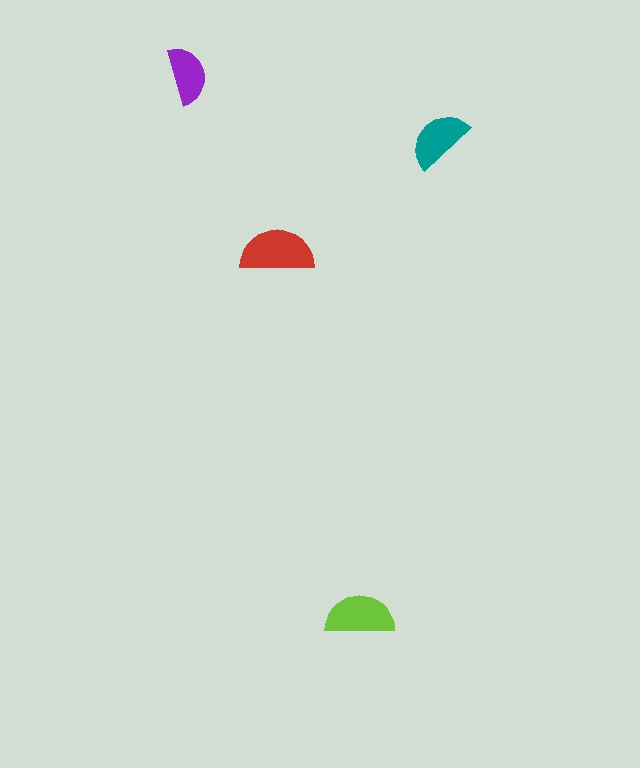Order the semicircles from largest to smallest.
the red one, the lime one, the teal one, the purple one.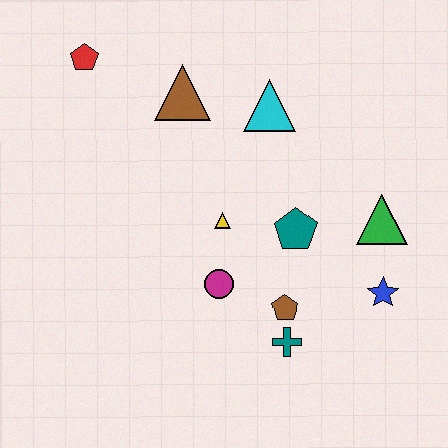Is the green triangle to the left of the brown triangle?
No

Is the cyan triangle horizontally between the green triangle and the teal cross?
No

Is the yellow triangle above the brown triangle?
No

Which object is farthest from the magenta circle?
The red pentagon is farthest from the magenta circle.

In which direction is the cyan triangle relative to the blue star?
The cyan triangle is above the blue star.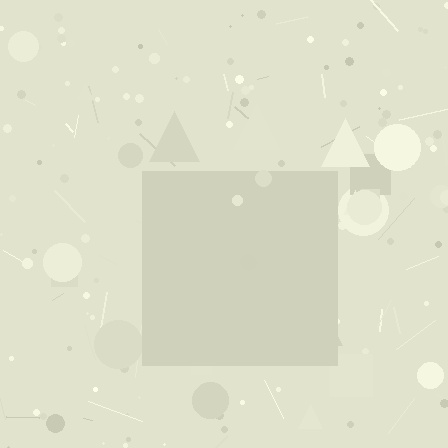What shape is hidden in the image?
A square is hidden in the image.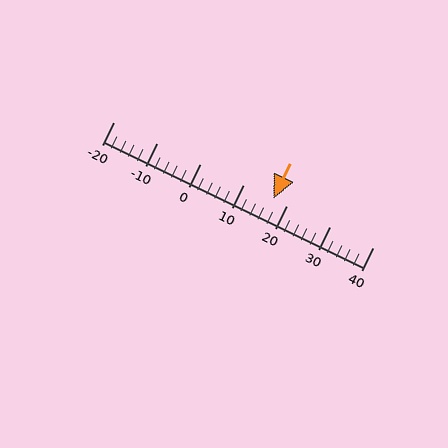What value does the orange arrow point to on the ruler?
The orange arrow points to approximately 17.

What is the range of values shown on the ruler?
The ruler shows values from -20 to 40.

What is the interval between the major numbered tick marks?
The major tick marks are spaced 10 units apart.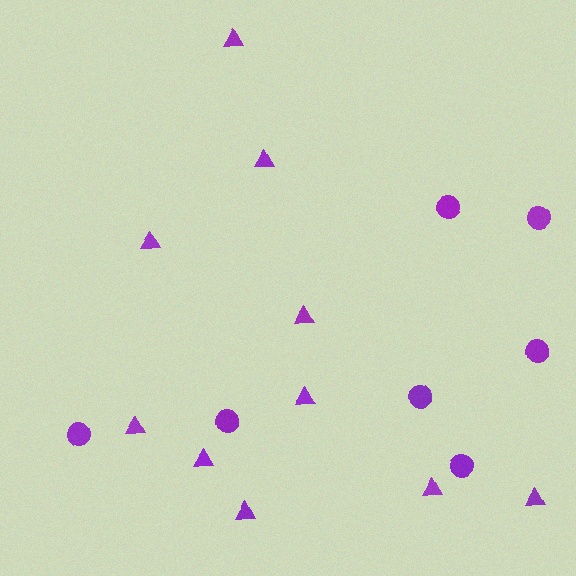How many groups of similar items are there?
There are 2 groups: one group of triangles (10) and one group of circles (7).